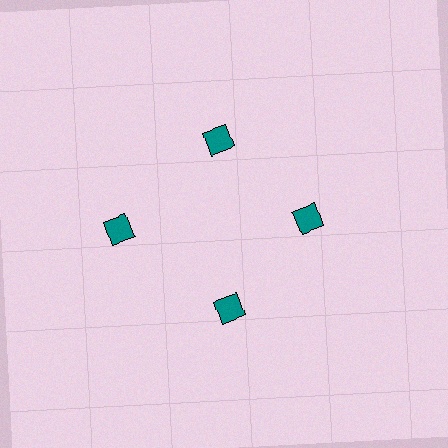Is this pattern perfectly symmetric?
No. The 4 teal squares are arranged in a ring, but one element near the 9 o'clock position is pushed outward from the center, breaking the 4-fold rotational symmetry.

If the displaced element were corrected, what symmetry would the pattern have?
It would have 4-fold rotational symmetry — the pattern would map onto itself every 90 degrees.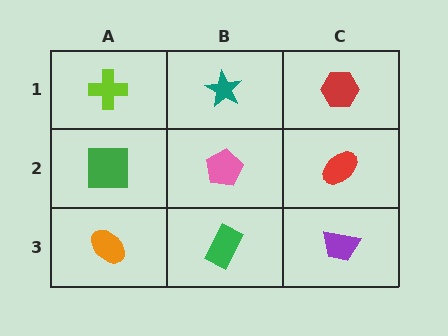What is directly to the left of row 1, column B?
A lime cross.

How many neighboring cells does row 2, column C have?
3.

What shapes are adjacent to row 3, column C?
A red ellipse (row 2, column C), a green rectangle (row 3, column B).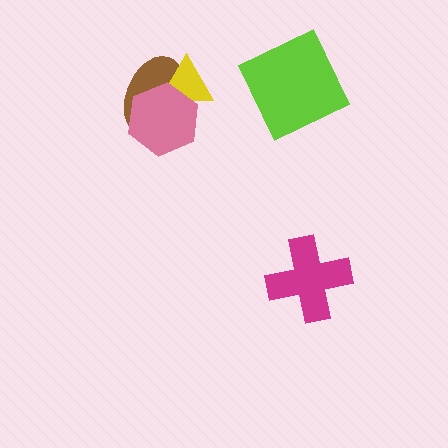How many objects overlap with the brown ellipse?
2 objects overlap with the brown ellipse.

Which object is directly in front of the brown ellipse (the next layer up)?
The yellow triangle is directly in front of the brown ellipse.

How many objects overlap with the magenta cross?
0 objects overlap with the magenta cross.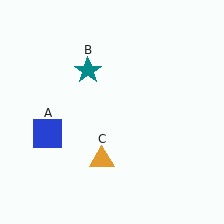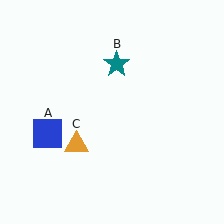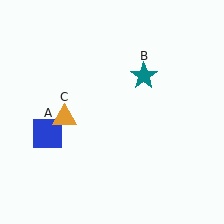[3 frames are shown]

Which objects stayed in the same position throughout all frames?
Blue square (object A) remained stationary.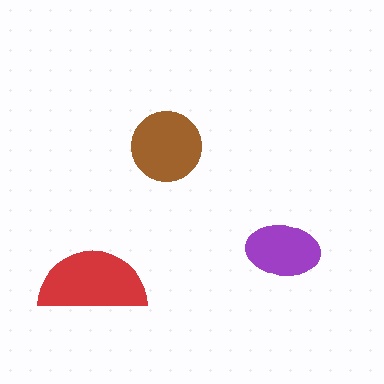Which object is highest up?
The brown circle is topmost.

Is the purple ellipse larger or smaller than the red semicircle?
Smaller.